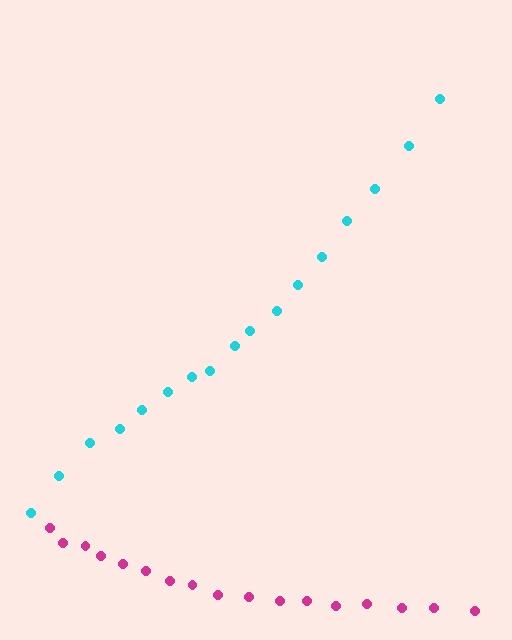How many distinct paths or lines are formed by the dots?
There are 2 distinct paths.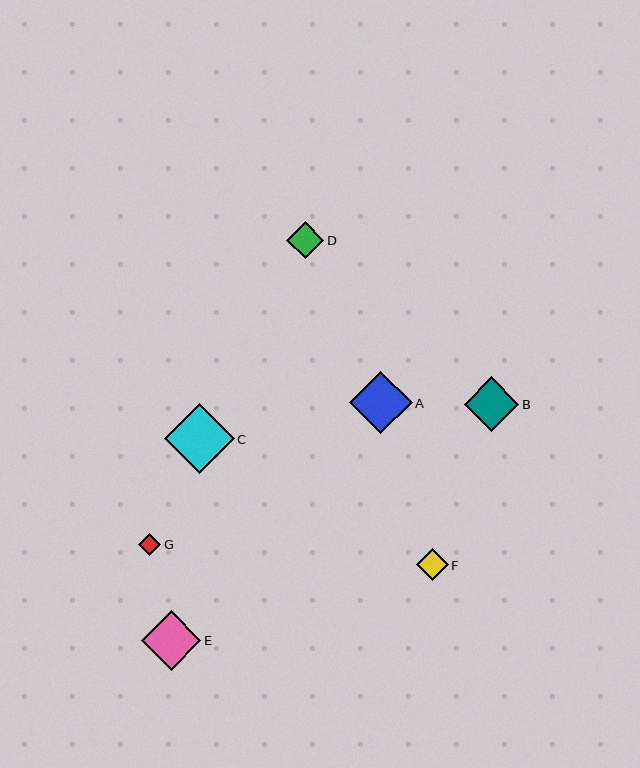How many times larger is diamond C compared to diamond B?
Diamond C is approximately 1.3 times the size of diamond B.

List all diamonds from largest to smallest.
From largest to smallest: C, A, E, B, D, F, G.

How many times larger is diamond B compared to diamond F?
Diamond B is approximately 1.7 times the size of diamond F.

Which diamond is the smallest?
Diamond G is the smallest with a size of approximately 22 pixels.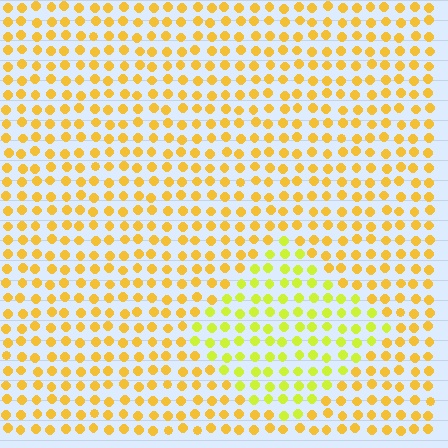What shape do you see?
I see a diamond.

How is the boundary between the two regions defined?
The boundary is defined purely by a slight shift in hue (about 29 degrees). Spacing, size, and orientation are identical on both sides.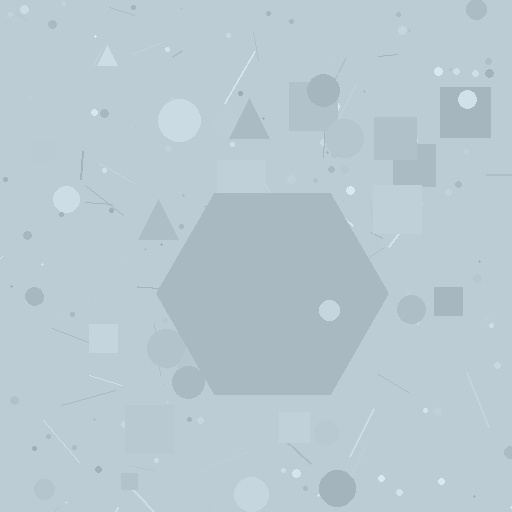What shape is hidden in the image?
A hexagon is hidden in the image.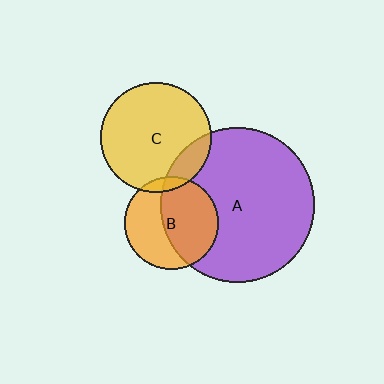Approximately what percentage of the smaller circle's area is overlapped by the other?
Approximately 10%.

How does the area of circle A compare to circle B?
Approximately 2.7 times.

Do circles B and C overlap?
Yes.